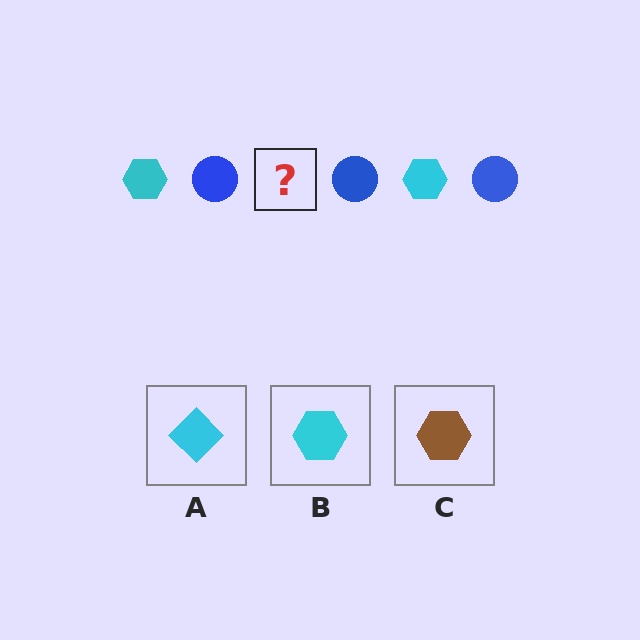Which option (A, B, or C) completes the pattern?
B.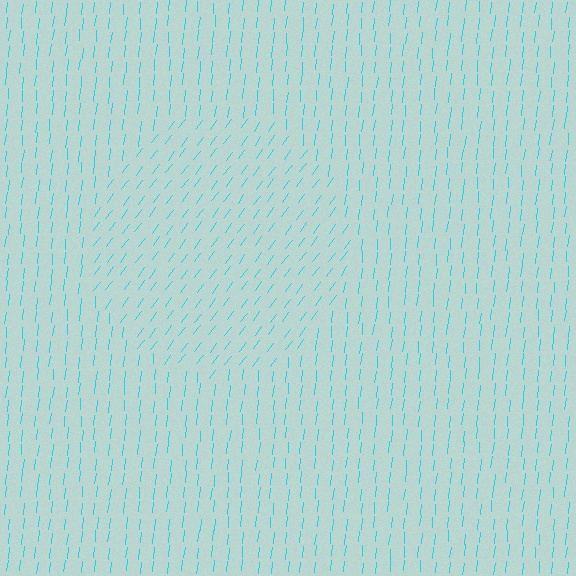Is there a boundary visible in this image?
Yes, there is a texture boundary formed by a change in line orientation.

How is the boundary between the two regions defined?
The boundary is defined purely by a change in line orientation (approximately 31 degrees difference). All lines are the same color and thickness.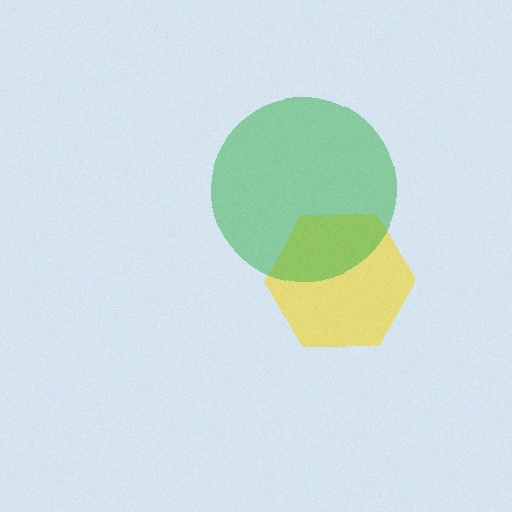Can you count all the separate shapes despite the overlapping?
Yes, there are 2 separate shapes.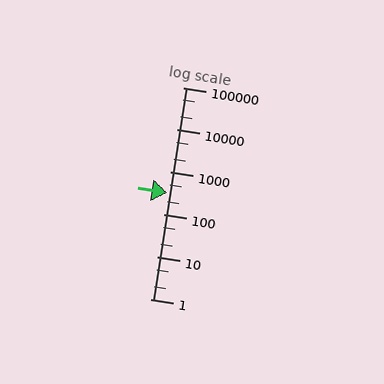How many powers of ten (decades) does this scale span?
The scale spans 5 decades, from 1 to 100000.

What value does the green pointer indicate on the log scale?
The pointer indicates approximately 330.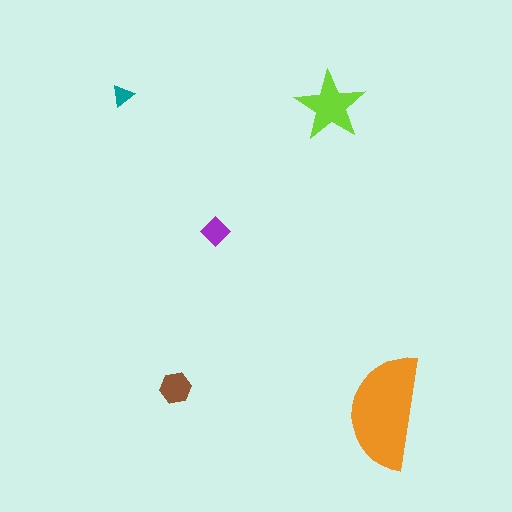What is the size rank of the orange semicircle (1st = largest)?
1st.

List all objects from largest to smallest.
The orange semicircle, the lime star, the brown hexagon, the purple diamond, the teal triangle.